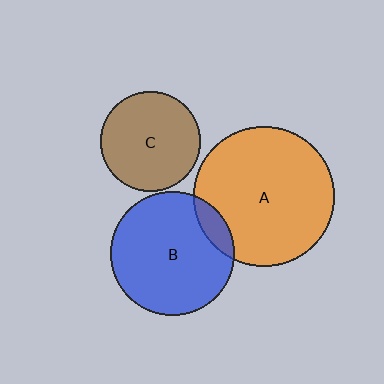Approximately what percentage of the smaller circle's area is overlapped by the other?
Approximately 10%.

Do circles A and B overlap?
Yes.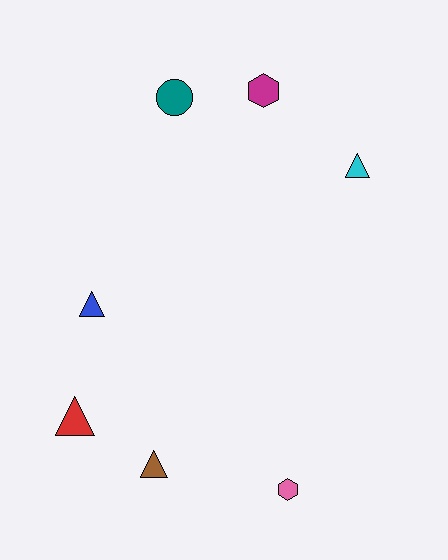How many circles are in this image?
There is 1 circle.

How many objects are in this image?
There are 7 objects.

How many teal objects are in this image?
There is 1 teal object.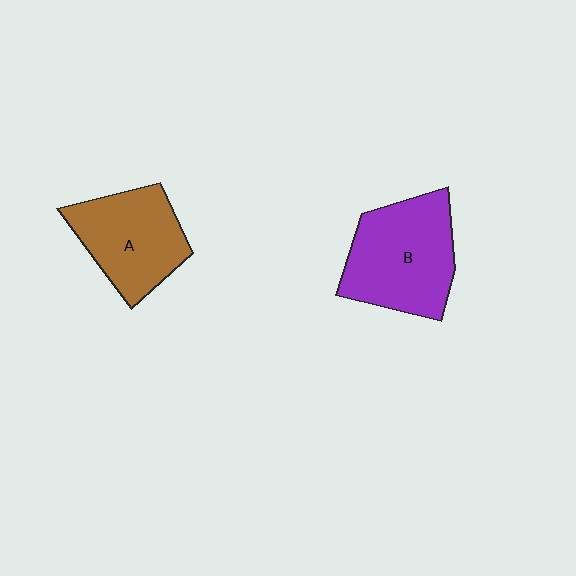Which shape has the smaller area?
Shape A (brown).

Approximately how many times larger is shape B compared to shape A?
Approximately 1.2 times.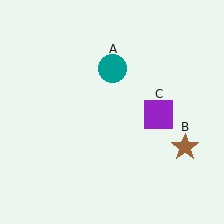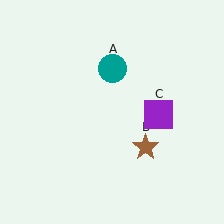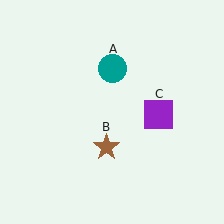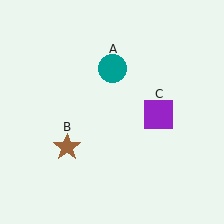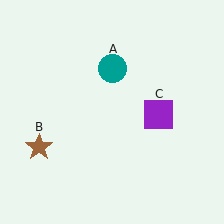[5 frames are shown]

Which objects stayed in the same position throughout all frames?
Teal circle (object A) and purple square (object C) remained stationary.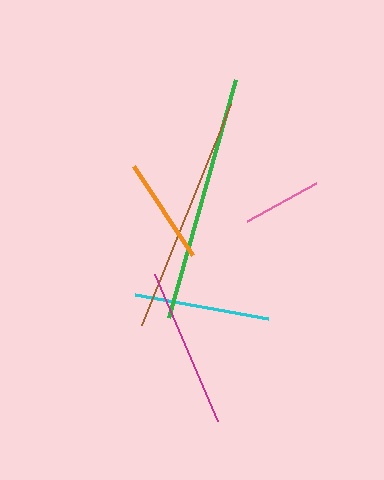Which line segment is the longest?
The green line is the longest at approximately 247 pixels.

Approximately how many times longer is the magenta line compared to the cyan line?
The magenta line is approximately 1.2 times the length of the cyan line.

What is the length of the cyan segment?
The cyan segment is approximately 136 pixels long.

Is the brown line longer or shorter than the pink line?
The brown line is longer than the pink line.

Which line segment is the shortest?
The pink line is the shortest at approximately 79 pixels.